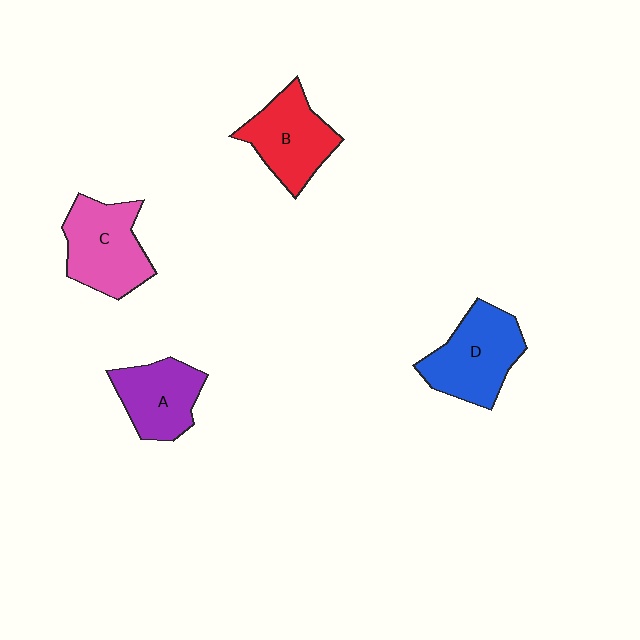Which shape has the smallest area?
Shape A (purple).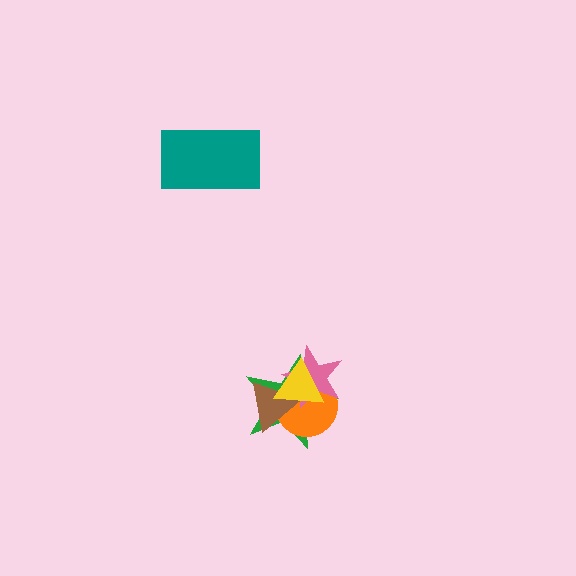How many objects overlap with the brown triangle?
4 objects overlap with the brown triangle.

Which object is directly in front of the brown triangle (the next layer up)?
The pink star is directly in front of the brown triangle.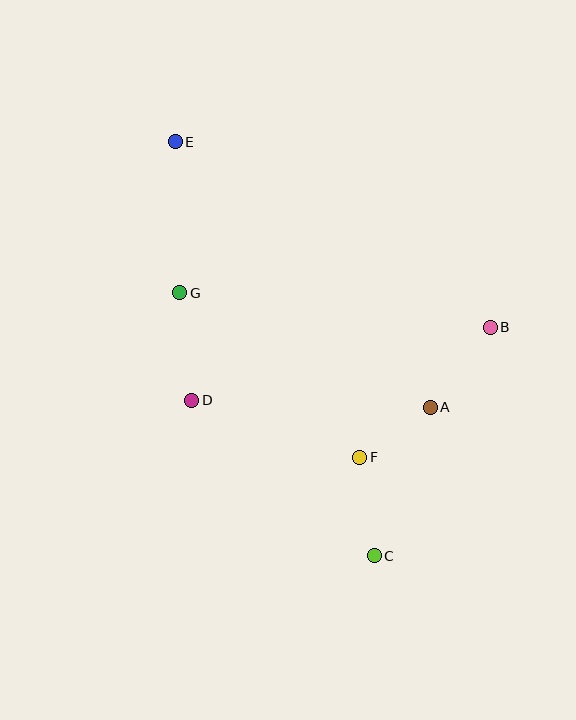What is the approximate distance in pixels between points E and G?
The distance between E and G is approximately 152 pixels.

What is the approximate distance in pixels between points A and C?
The distance between A and C is approximately 159 pixels.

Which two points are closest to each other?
Points A and F are closest to each other.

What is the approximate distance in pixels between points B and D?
The distance between B and D is approximately 307 pixels.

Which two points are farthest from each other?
Points C and E are farthest from each other.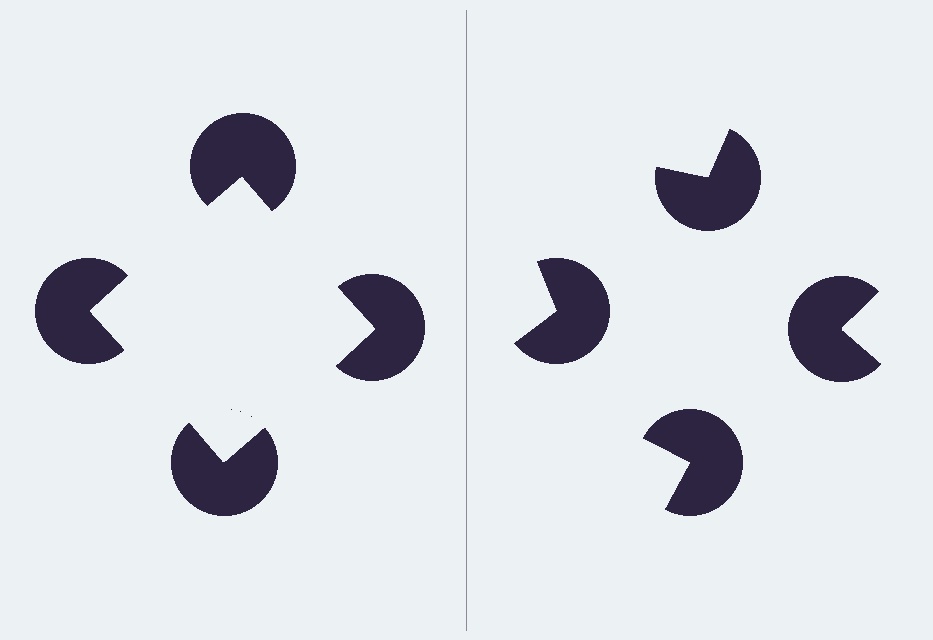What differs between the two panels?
The pac-man discs are positioned identically on both sides; only the wedge orientations differ. On the left they align to a square; on the right they are misaligned.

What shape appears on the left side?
An illusory square.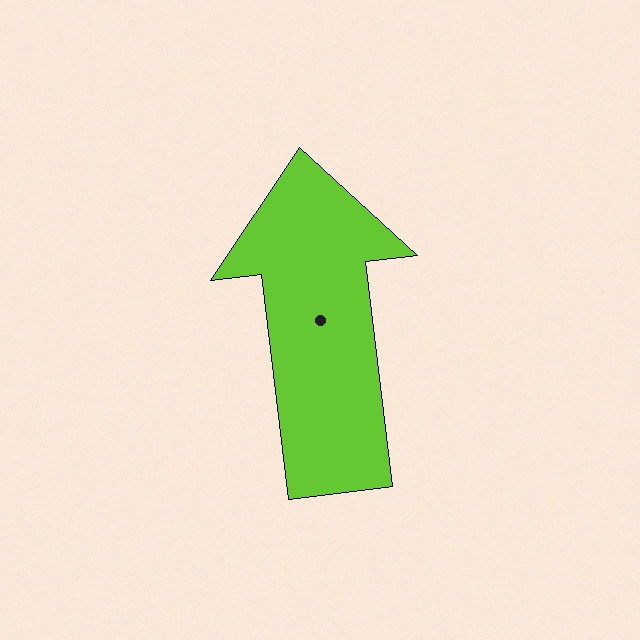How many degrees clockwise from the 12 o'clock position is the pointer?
Approximately 353 degrees.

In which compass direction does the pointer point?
North.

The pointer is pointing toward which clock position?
Roughly 12 o'clock.